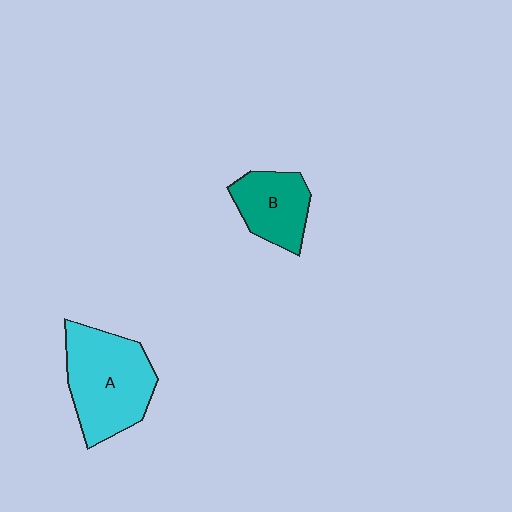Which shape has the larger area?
Shape A (cyan).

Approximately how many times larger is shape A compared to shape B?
Approximately 1.7 times.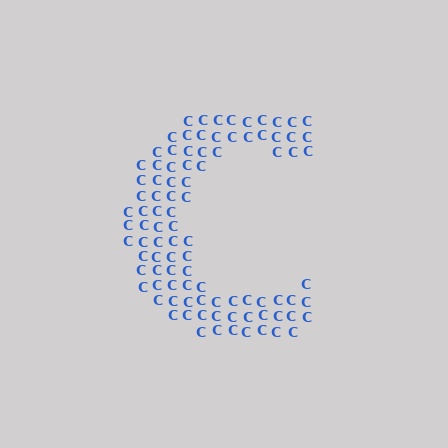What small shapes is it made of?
It is made of small letter C's.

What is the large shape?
The large shape is the letter C.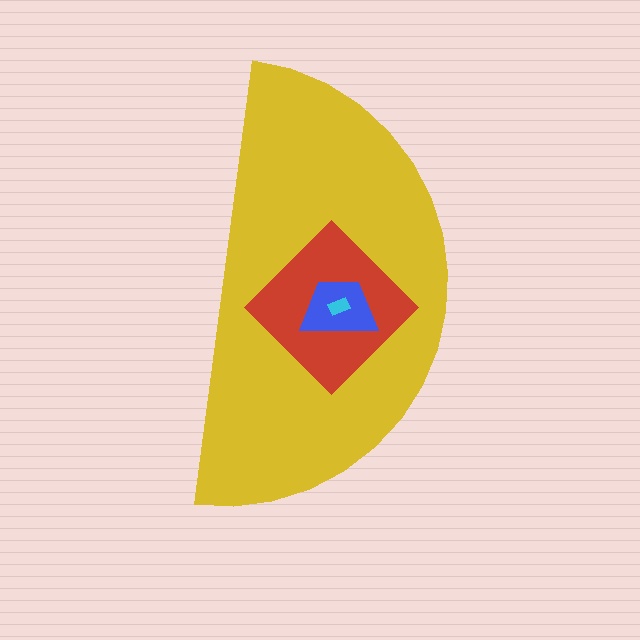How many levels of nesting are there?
4.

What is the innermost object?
The cyan rectangle.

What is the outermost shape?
The yellow semicircle.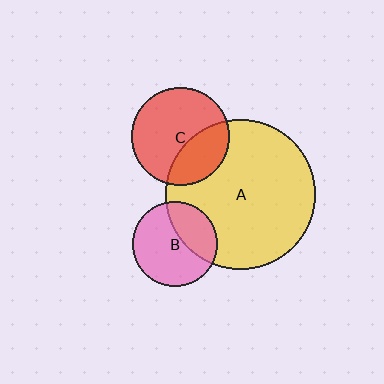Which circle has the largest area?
Circle A (yellow).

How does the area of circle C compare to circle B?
Approximately 1.3 times.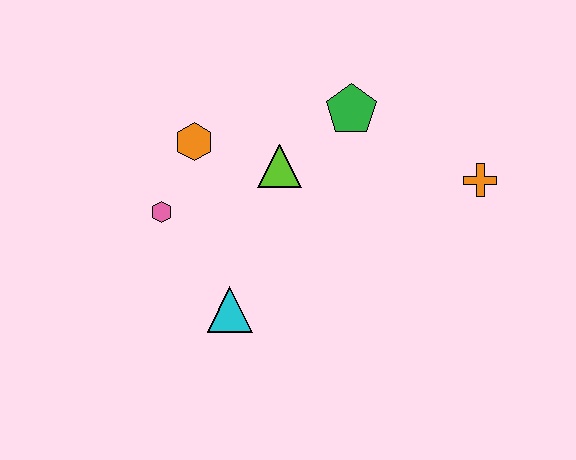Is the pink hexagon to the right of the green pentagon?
No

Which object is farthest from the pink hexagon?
The orange cross is farthest from the pink hexagon.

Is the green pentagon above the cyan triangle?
Yes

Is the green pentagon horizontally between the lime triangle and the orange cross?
Yes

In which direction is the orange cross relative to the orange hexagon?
The orange cross is to the right of the orange hexagon.